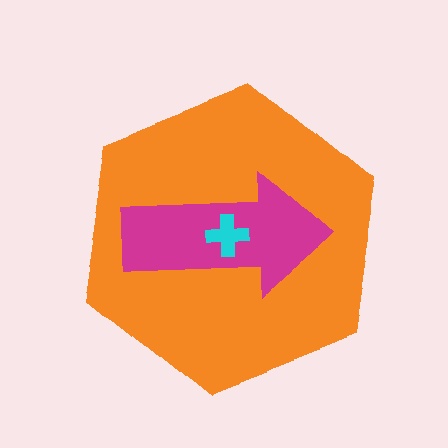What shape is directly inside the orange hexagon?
The magenta arrow.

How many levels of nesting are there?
3.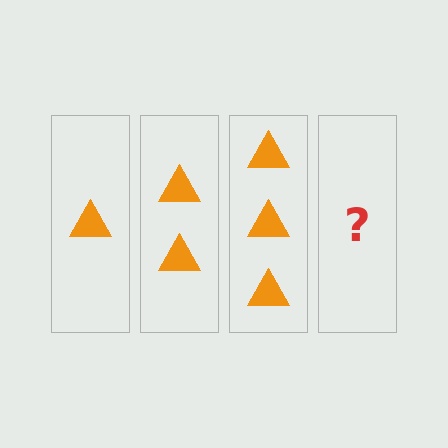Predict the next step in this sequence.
The next step is 4 triangles.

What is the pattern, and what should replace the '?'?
The pattern is that each step adds one more triangle. The '?' should be 4 triangles.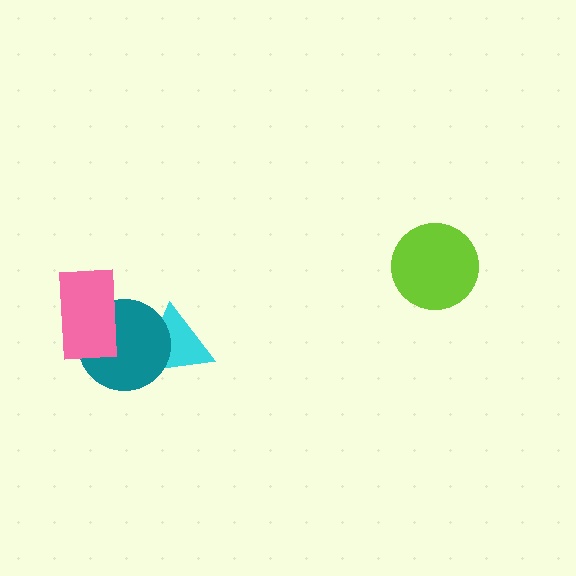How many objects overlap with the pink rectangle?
1 object overlaps with the pink rectangle.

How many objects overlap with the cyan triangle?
1 object overlaps with the cyan triangle.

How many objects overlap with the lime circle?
0 objects overlap with the lime circle.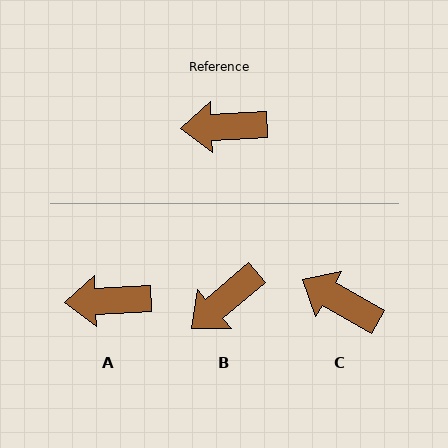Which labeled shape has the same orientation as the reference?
A.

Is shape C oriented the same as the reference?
No, it is off by about 32 degrees.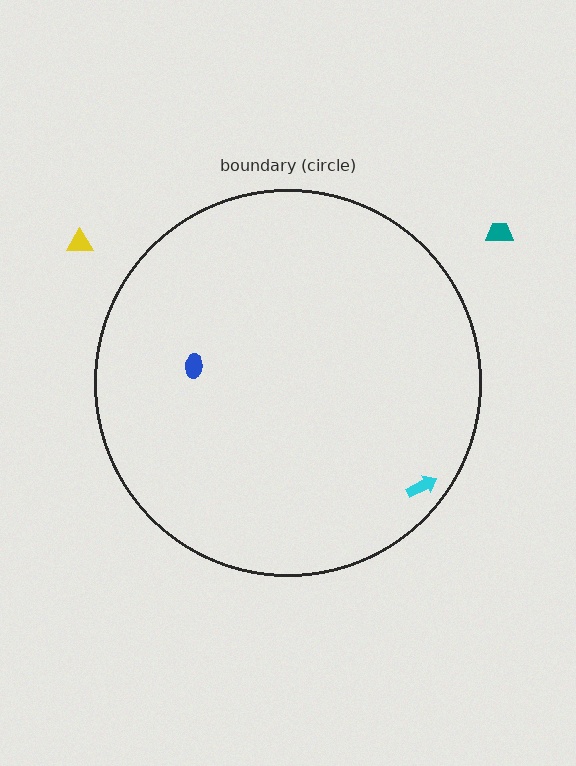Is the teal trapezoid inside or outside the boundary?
Outside.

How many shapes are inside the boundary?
2 inside, 2 outside.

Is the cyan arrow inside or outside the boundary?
Inside.